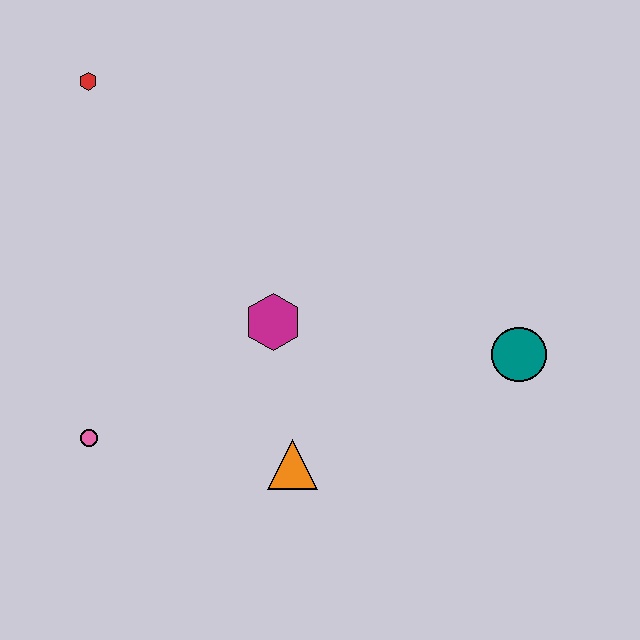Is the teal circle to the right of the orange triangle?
Yes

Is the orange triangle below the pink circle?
Yes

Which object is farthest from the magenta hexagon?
The red hexagon is farthest from the magenta hexagon.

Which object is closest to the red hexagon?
The magenta hexagon is closest to the red hexagon.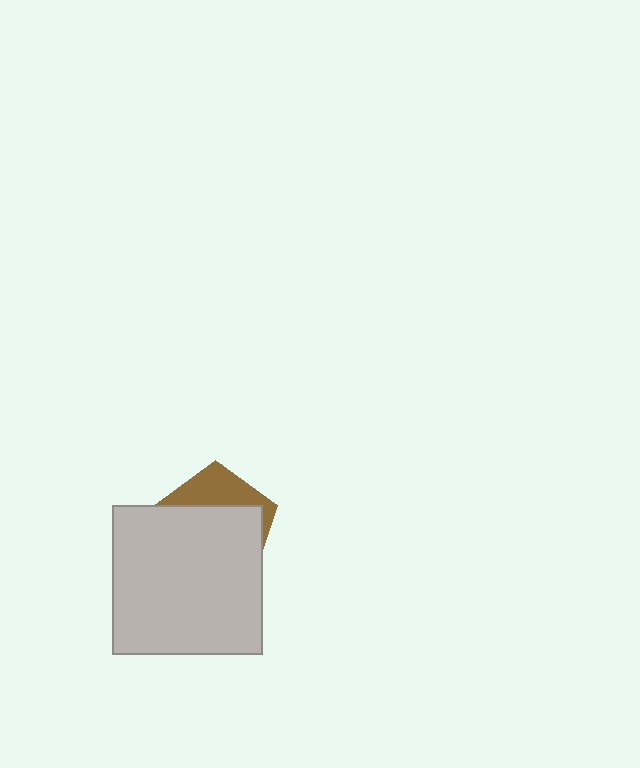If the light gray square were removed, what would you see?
You would see the complete brown pentagon.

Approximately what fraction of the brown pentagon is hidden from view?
Roughly 69% of the brown pentagon is hidden behind the light gray square.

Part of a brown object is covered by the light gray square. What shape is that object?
It is a pentagon.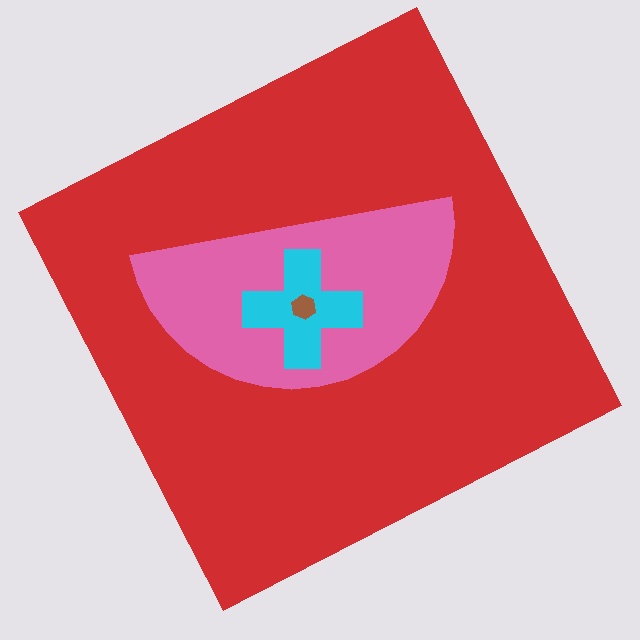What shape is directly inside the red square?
The pink semicircle.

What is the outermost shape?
The red square.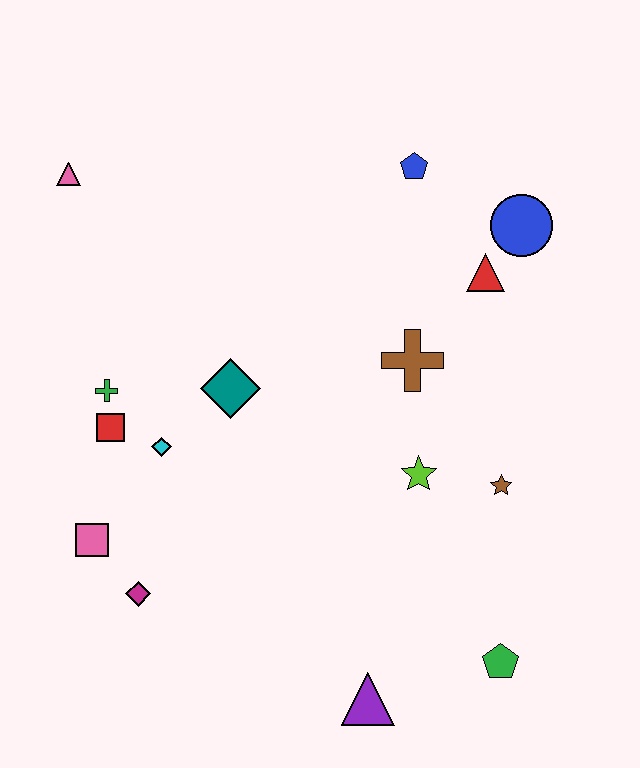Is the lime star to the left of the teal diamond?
No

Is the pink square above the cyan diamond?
No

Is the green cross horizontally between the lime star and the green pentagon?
No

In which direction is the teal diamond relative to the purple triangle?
The teal diamond is above the purple triangle.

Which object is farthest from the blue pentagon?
The purple triangle is farthest from the blue pentagon.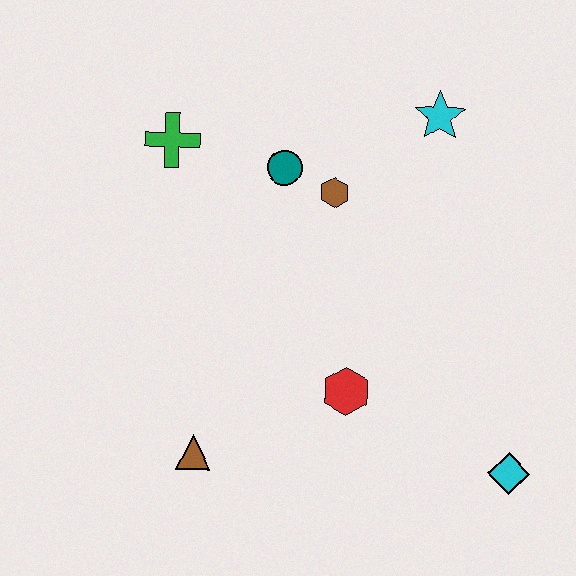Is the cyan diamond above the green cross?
No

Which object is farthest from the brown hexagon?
The cyan diamond is farthest from the brown hexagon.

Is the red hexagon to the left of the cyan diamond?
Yes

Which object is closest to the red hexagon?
The brown triangle is closest to the red hexagon.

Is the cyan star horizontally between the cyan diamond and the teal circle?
Yes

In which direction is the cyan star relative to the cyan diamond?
The cyan star is above the cyan diamond.